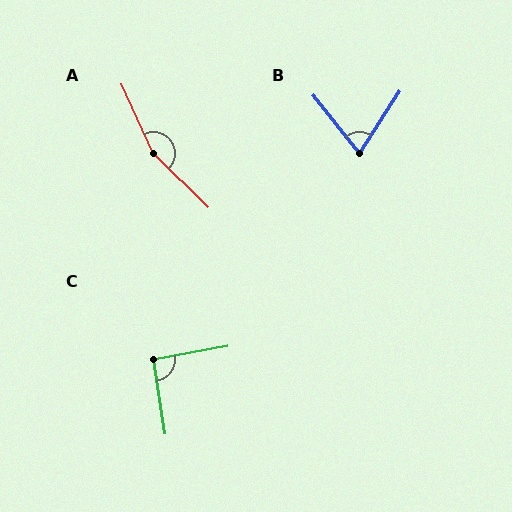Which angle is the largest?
A, at approximately 159 degrees.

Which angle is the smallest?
B, at approximately 72 degrees.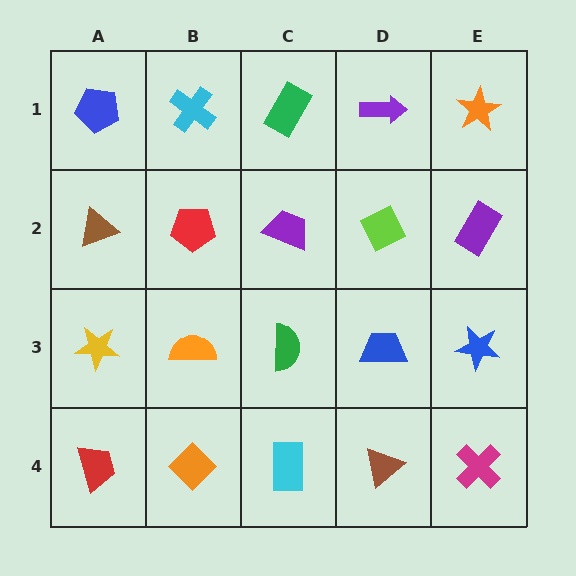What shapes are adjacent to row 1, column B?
A red pentagon (row 2, column B), a blue pentagon (row 1, column A), a green rectangle (row 1, column C).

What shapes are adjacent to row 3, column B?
A red pentagon (row 2, column B), an orange diamond (row 4, column B), a yellow star (row 3, column A), a green semicircle (row 3, column C).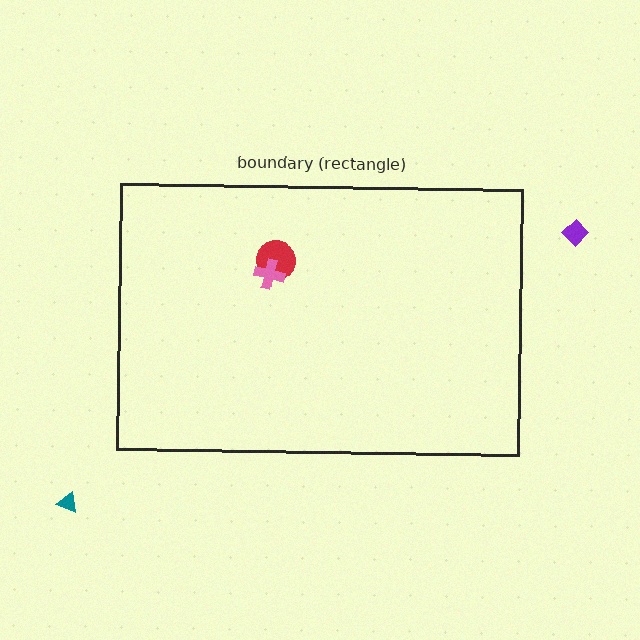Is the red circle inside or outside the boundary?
Inside.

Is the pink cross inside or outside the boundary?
Inside.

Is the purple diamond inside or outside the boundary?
Outside.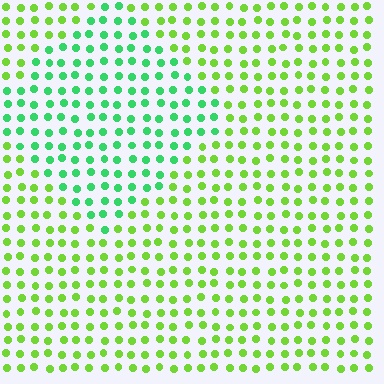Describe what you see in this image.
The image is filled with small lime elements in a uniform arrangement. A diamond-shaped region is visible where the elements are tinted to a slightly different hue, forming a subtle color boundary.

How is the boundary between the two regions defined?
The boundary is defined purely by a slight shift in hue (about 42 degrees). Spacing, size, and orientation are identical on both sides.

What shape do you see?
I see a diamond.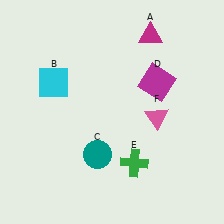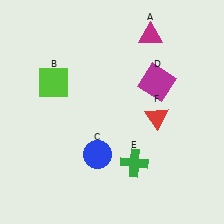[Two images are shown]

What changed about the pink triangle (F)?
In Image 1, F is pink. In Image 2, it changed to red.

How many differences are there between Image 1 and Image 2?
There are 3 differences between the two images.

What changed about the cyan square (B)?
In Image 1, B is cyan. In Image 2, it changed to lime.